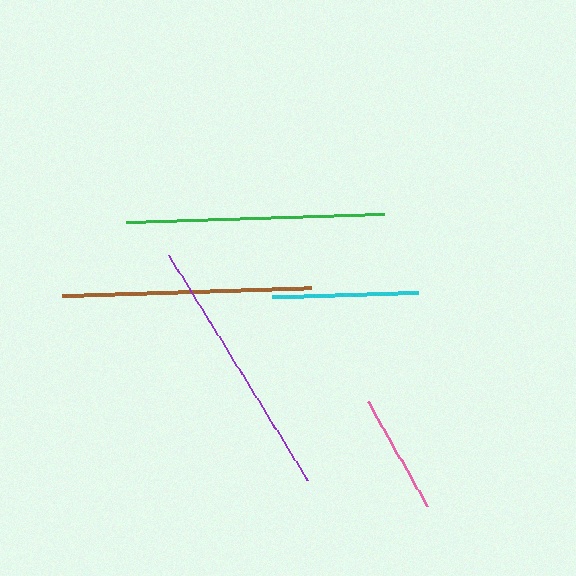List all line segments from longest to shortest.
From longest to shortest: purple, green, brown, cyan, pink.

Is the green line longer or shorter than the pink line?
The green line is longer than the pink line.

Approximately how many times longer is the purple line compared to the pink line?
The purple line is approximately 2.2 times the length of the pink line.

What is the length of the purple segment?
The purple segment is approximately 265 pixels long.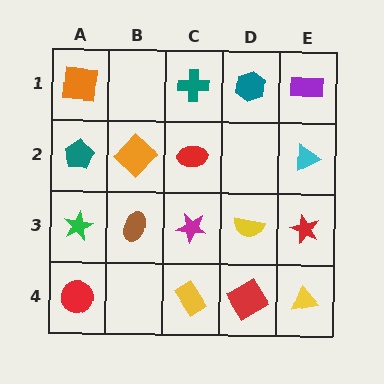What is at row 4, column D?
A red diamond.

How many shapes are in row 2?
4 shapes.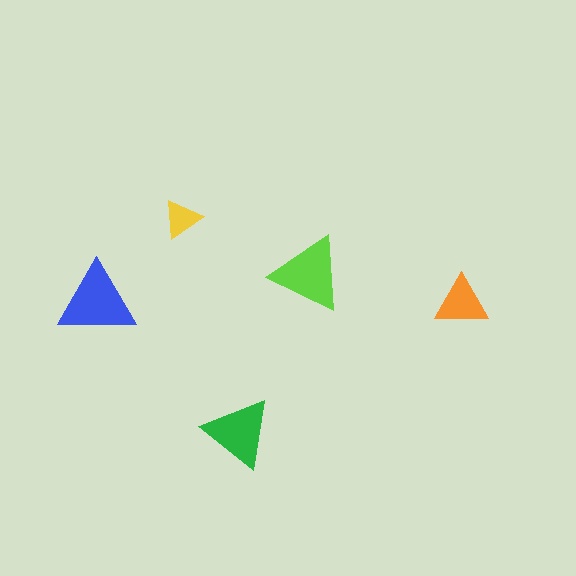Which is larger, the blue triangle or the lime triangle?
The blue one.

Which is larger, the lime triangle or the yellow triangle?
The lime one.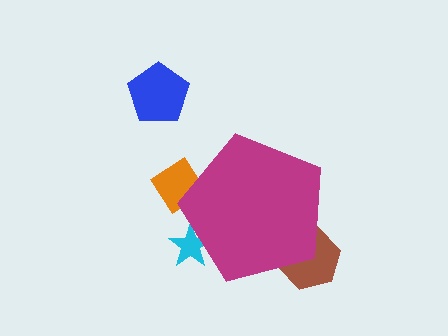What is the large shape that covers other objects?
A magenta pentagon.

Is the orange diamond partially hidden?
Yes, the orange diamond is partially hidden behind the magenta pentagon.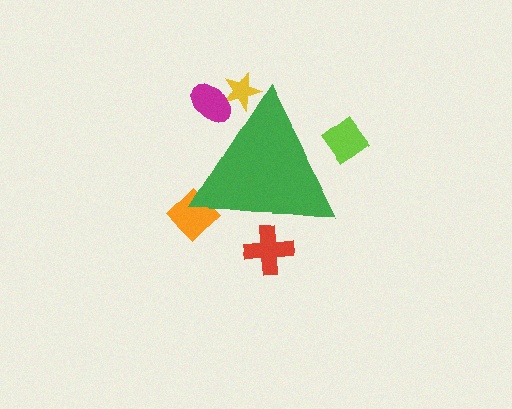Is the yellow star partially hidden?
Yes, the yellow star is partially hidden behind the green triangle.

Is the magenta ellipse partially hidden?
Yes, the magenta ellipse is partially hidden behind the green triangle.